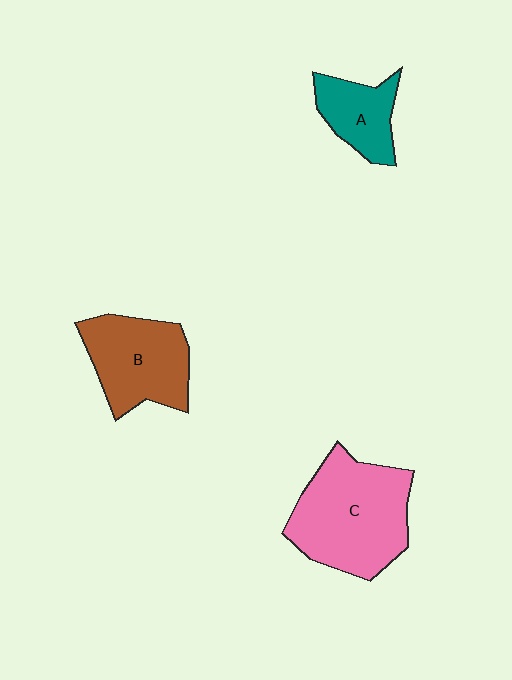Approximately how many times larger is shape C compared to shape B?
Approximately 1.4 times.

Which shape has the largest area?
Shape C (pink).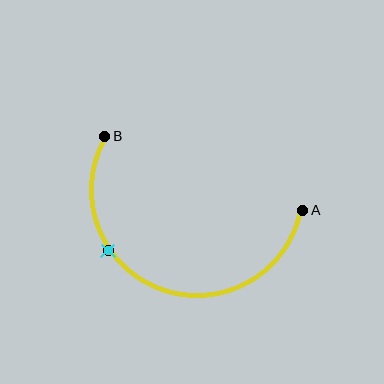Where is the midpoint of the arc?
The arc midpoint is the point on the curve farthest from the straight line joining A and B. It sits below that line.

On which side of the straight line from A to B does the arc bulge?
The arc bulges below the straight line connecting A and B.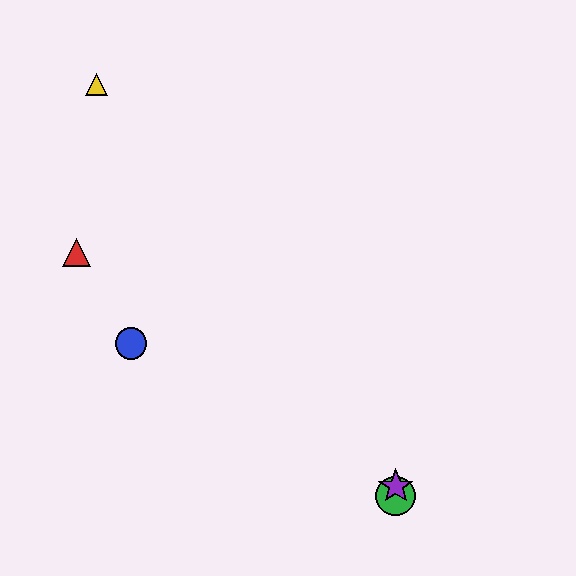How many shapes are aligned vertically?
2 shapes (the green circle, the purple star) are aligned vertically.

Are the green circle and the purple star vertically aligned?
Yes, both are at x≈396.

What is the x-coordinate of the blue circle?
The blue circle is at x≈131.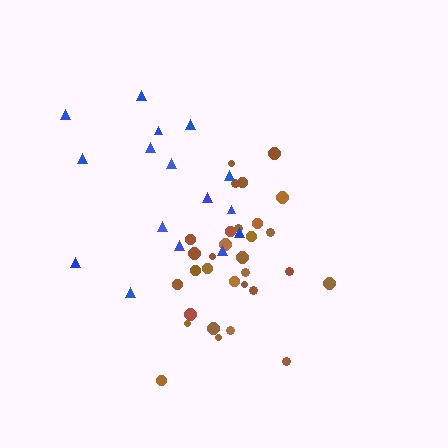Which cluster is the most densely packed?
Brown.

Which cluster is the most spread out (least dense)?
Blue.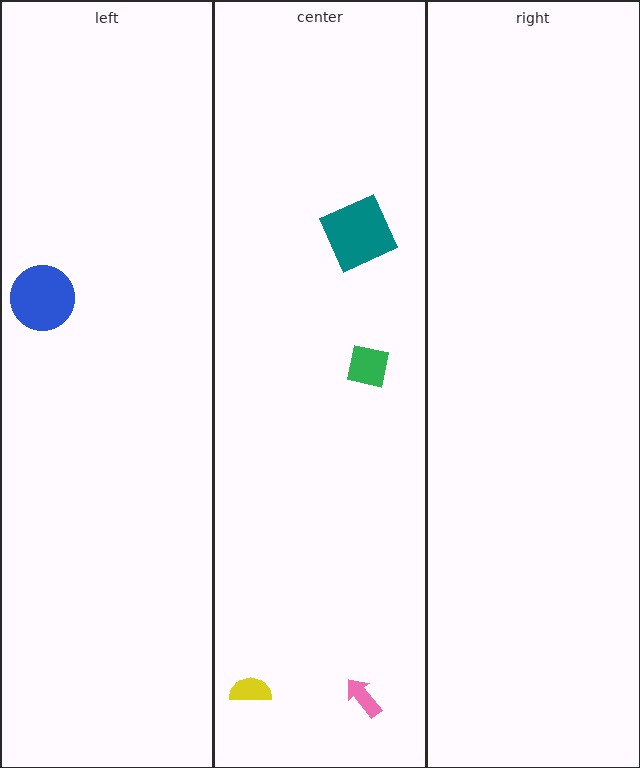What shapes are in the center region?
The teal square, the yellow semicircle, the green square, the pink arrow.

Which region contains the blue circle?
The left region.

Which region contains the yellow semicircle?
The center region.